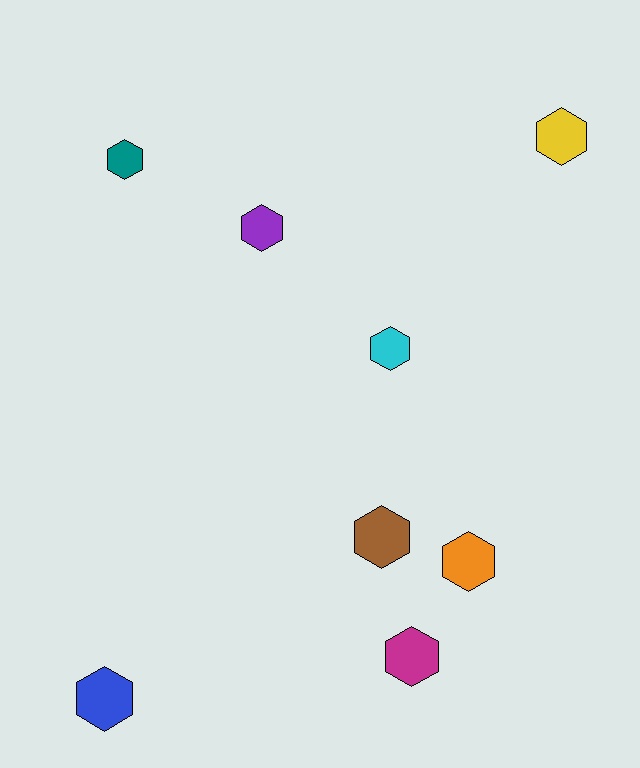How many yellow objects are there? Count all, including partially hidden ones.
There is 1 yellow object.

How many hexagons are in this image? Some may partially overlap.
There are 8 hexagons.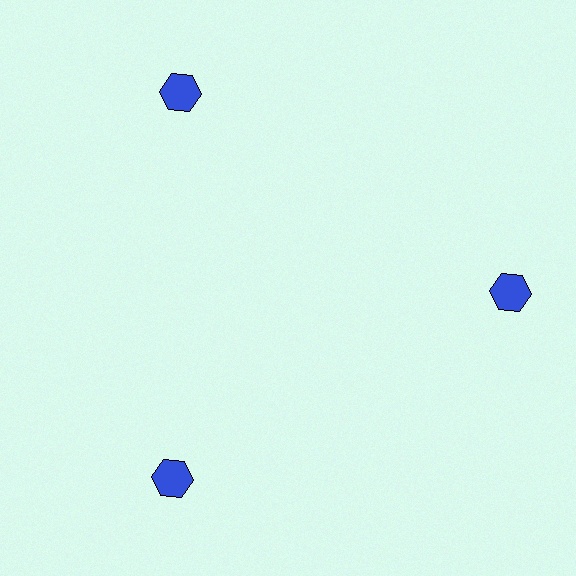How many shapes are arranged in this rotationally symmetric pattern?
There are 3 shapes, arranged in 3 groups of 1.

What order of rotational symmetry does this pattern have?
This pattern has 3-fold rotational symmetry.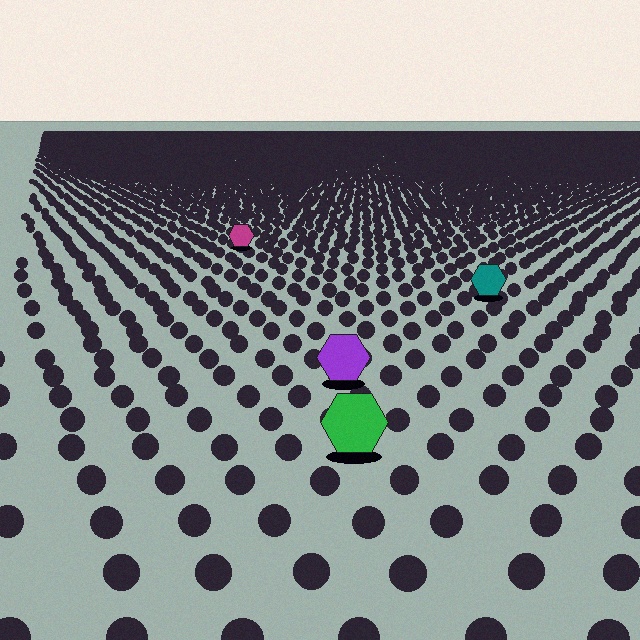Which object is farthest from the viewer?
The magenta hexagon is farthest from the viewer. It appears smaller and the ground texture around it is denser.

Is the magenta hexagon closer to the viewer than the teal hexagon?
No. The teal hexagon is closer — you can tell from the texture gradient: the ground texture is coarser near it.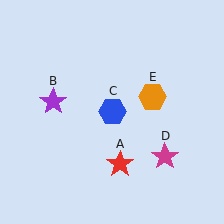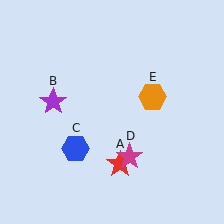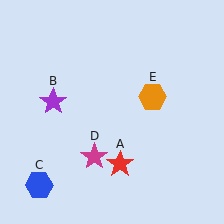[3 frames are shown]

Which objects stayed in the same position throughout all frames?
Red star (object A) and purple star (object B) and orange hexagon (object E) remained stationary.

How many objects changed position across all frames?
2 objects changed position: blue hexagon (object C), magenta star (object D).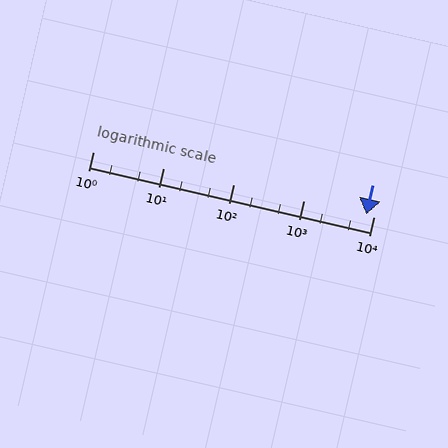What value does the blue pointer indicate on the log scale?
The pointer indicates approximately 7800.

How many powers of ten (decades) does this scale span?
The scale spans 4 decades, from 1 to 10000.